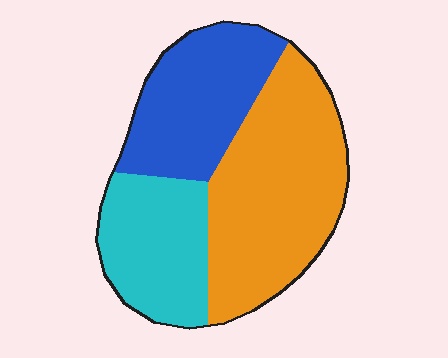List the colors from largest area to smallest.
From largest to smallest: orange, blue, cyan.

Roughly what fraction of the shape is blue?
Blue covers 29% of the shape.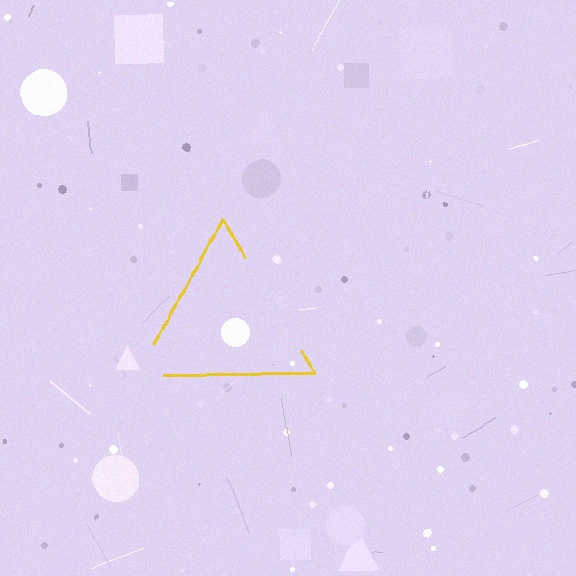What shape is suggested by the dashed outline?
The dashed outline suggests a triangle.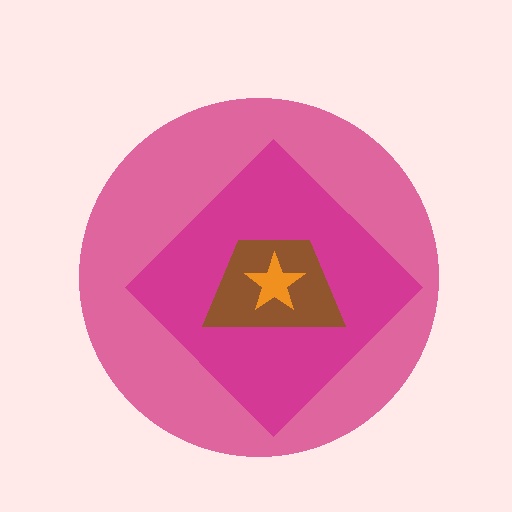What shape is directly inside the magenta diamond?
The brown trapezoid.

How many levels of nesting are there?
4.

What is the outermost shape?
The pink circle.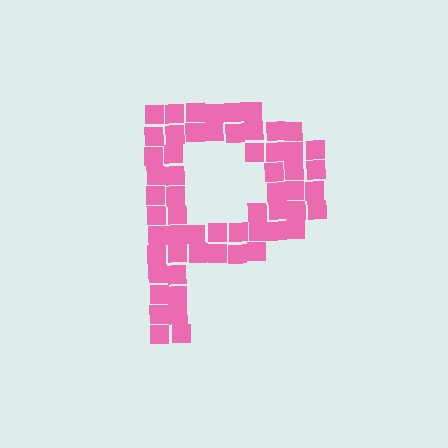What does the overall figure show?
The overall figure shows the letter P.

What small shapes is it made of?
It is made of small squares.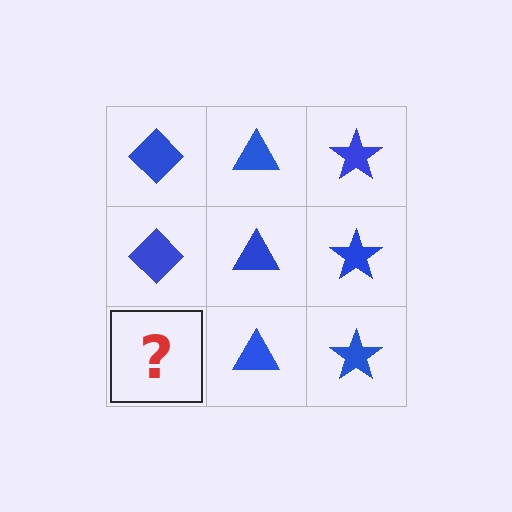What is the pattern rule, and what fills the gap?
The rule is that each column has a consistent shape. The gap should be filled with a blue diamond.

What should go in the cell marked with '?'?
The missing cell should contain a blue diamond.